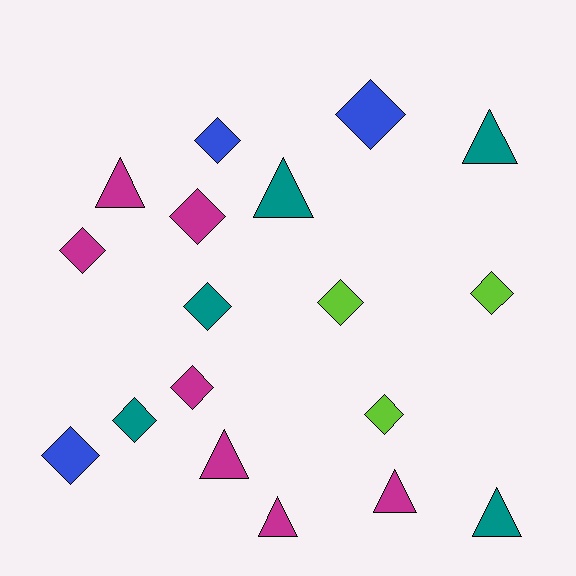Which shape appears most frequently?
Diamond, with 11 objects.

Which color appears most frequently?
Magenta, with 7 objects.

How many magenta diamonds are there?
There are 3 magenta diamonds.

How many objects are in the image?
There are 18 objects.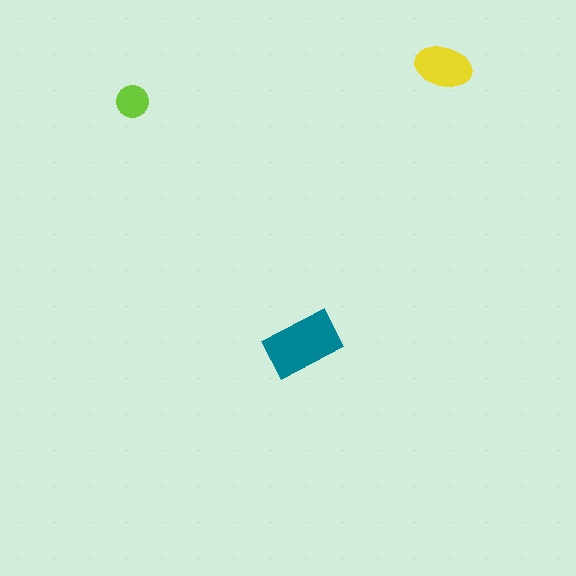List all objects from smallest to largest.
The lime circle, the yellow ellipse, the teal rectangle.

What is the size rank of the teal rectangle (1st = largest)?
1st.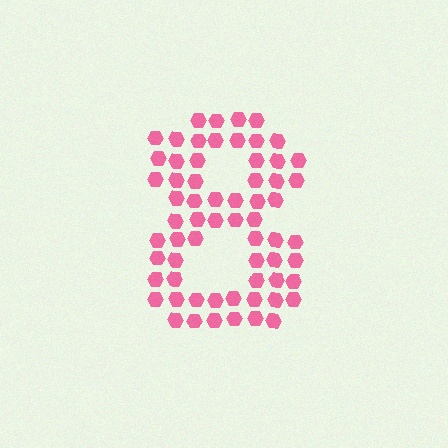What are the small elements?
The small elements are hexagons.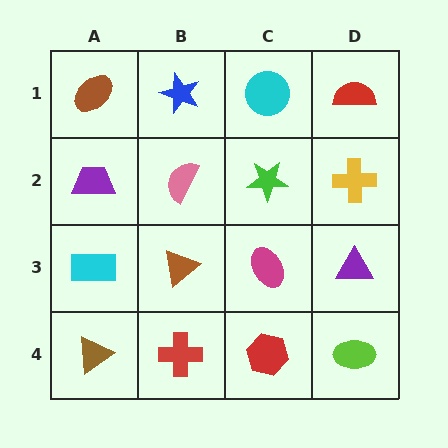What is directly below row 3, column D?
A lime ellipse.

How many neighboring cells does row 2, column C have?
4.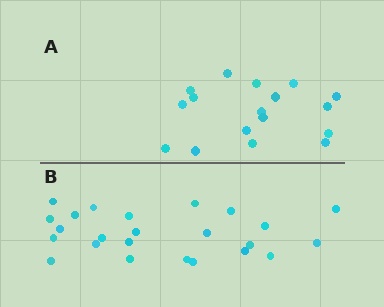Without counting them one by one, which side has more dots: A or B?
Region B (the bottom region) has more dots.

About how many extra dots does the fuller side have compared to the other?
Region B has roughly 8 or so more dots than region A.